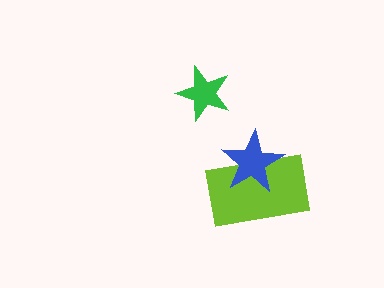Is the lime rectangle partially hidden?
Yes, it is partially covered by another shape.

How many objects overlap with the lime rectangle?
1 object overlaps with the lime rectangle.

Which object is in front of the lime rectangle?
The blue star is in front of the lime rectangle.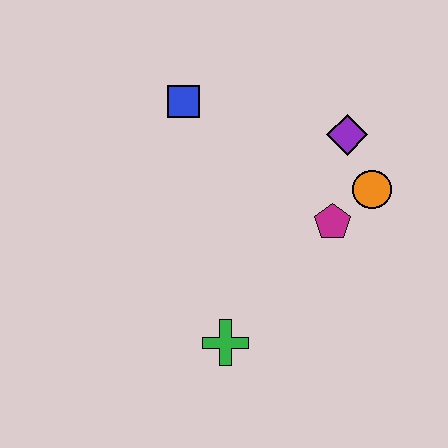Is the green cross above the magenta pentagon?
No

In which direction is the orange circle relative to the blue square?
The orange circle is to the right of the blue square.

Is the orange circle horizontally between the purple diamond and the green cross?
No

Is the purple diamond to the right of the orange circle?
No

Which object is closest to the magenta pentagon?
The orange circle is closest to the magenta pentagon.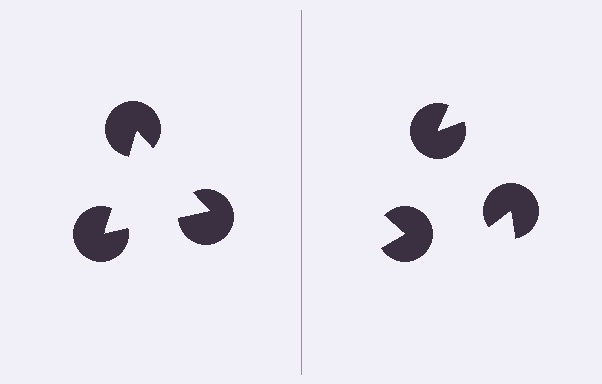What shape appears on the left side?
An illusory triangle.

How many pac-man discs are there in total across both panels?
6 — 3 on each side.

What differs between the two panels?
The pac-man discs are positioned identically on both sides; only the wedge orientations differ. On the left they align to a triangle; on the right they are misaligned.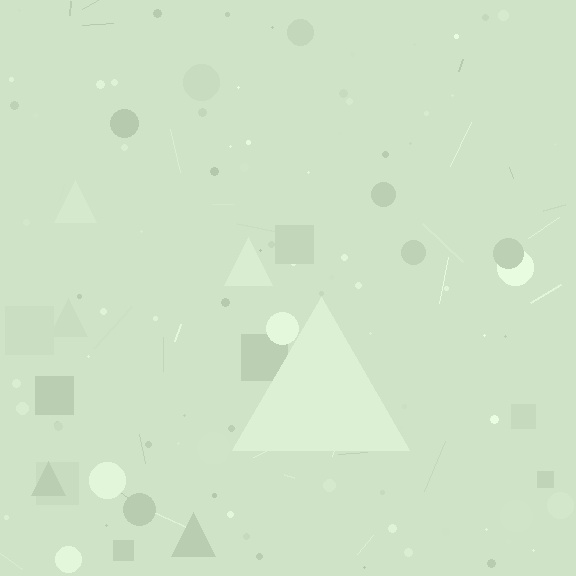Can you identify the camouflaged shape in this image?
The camouflaged shape is a triangle.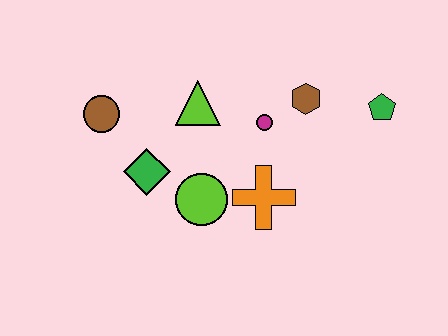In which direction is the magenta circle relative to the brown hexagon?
The magenta circle is to the left of the brown hexagon.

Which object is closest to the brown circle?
The green diamond is closest to the brown circle.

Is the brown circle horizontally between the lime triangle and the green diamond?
No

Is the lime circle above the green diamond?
No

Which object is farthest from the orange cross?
The brown circle is farthest from the orange cross.